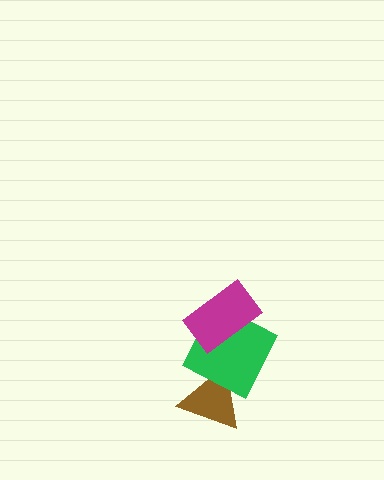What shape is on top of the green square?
The magenta rectangle is on top of the green square.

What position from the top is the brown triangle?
The brown triangle is 3rd from the top.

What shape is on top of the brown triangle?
The green square is on top of the brown triangle.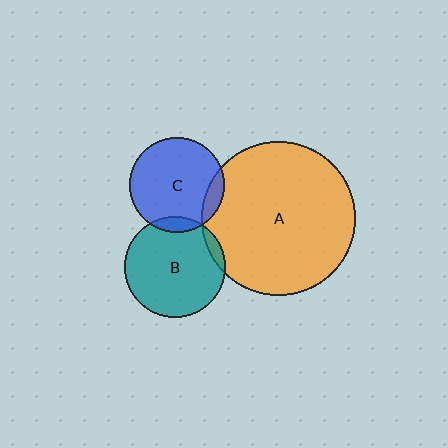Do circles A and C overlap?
Yes.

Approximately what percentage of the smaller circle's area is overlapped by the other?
Approximately 10%.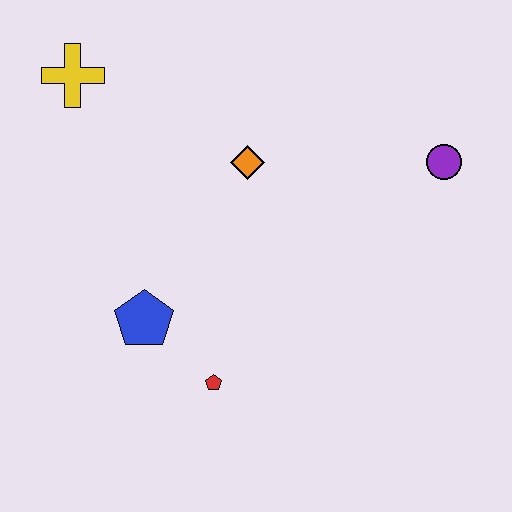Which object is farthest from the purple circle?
The yellow cross is farthest from the purple circle.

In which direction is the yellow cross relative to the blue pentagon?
The yellow cross is above the blue pentagon.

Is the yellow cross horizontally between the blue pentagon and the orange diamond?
No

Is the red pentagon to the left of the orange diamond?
Yes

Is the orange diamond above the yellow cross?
No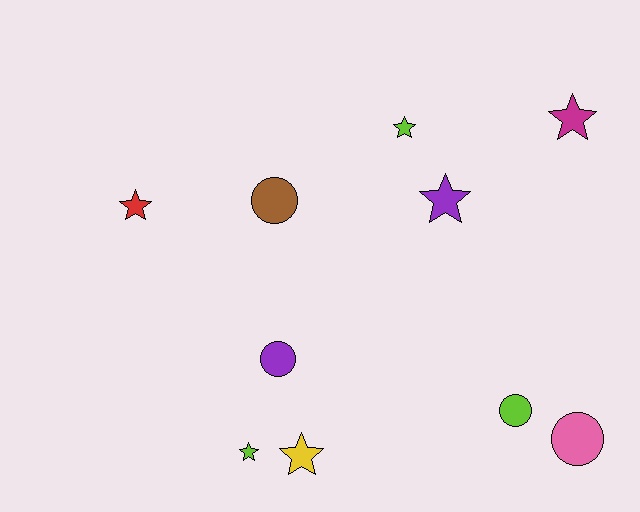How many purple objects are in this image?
There are 2 purple objects.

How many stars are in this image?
There are 6 stars.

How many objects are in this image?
There are 10 objects.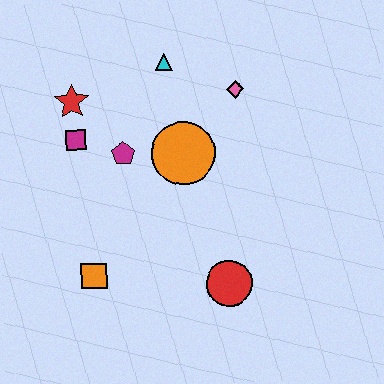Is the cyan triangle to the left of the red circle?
Yes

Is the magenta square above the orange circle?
Yes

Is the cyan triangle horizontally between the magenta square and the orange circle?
Yes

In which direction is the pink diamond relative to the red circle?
The pink diamond is above the red circle.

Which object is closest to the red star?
The magenta square is closest to the red star.